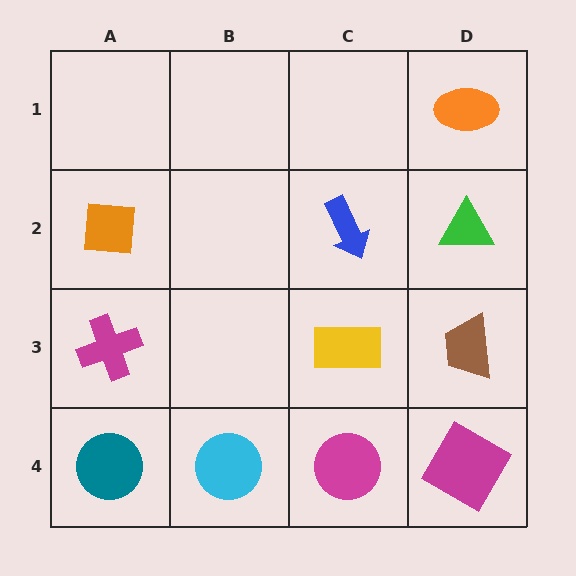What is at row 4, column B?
A cyan circle.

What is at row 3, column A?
A magenta cross.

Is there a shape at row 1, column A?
No, that cell is empty.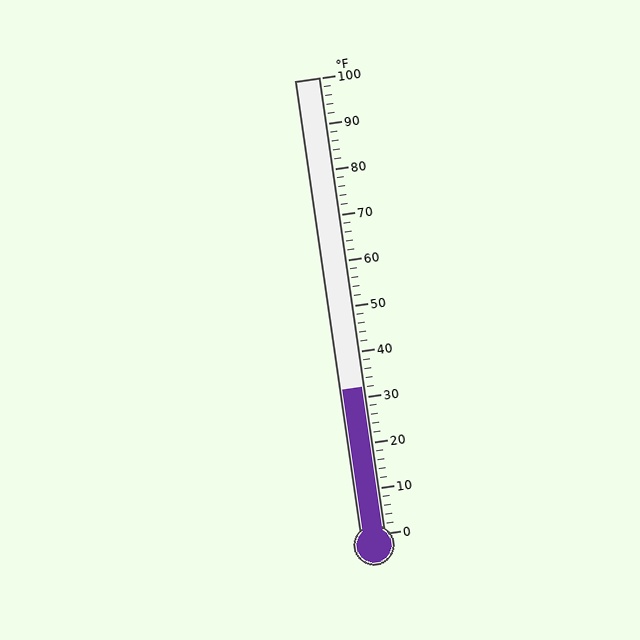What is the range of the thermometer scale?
The thermometer scale ranges from 0°F to 100°F.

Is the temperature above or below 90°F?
The temperature is below 90°F.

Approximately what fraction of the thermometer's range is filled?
The thermometer is filled to approximately 30% of its range.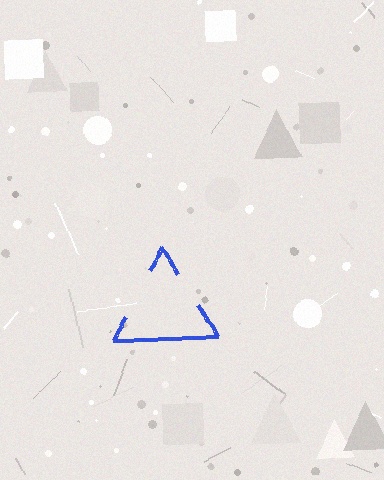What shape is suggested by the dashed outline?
The dashed outline suggests a triangle.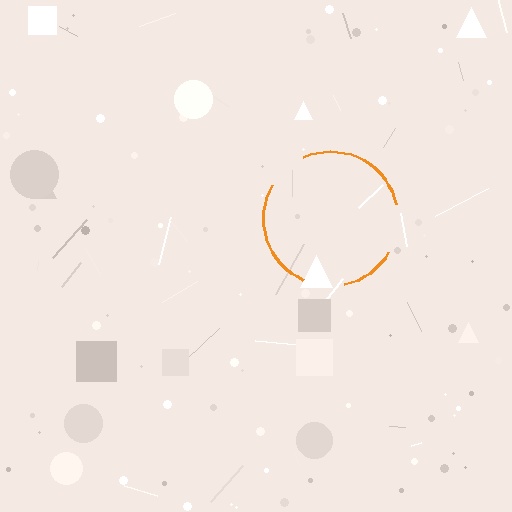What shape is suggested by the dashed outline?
The dashed outline suggests a circle.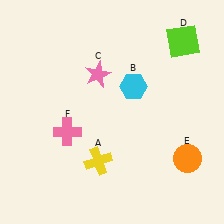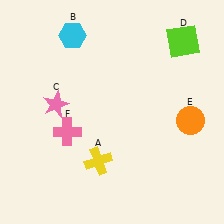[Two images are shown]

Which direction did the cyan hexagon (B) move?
The cyan hexagon (B) moved left.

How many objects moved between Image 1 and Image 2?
3 objects moved between the two images.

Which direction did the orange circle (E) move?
The orange circle (E) moved up.